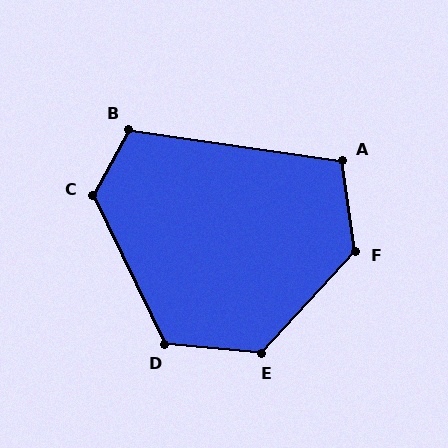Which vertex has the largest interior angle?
F, at approximately 129 degrees.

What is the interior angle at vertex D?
Approximately 121 degrees (obtuse).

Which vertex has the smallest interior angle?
A, at approximately 106 degrees.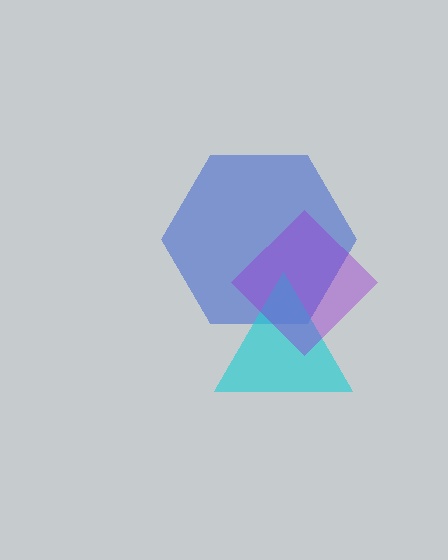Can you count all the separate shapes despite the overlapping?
Yes, there are 3 separate shapes.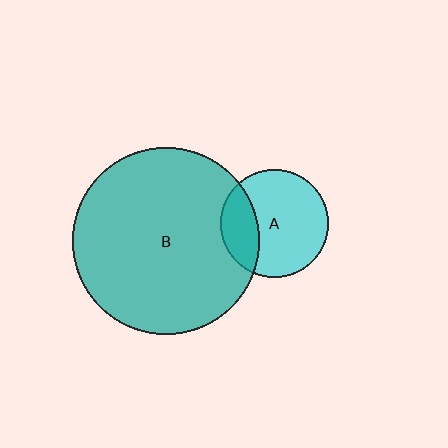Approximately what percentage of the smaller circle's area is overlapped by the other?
Approximately 25%.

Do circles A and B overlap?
Yes.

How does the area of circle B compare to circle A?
Approximately 3.0 times.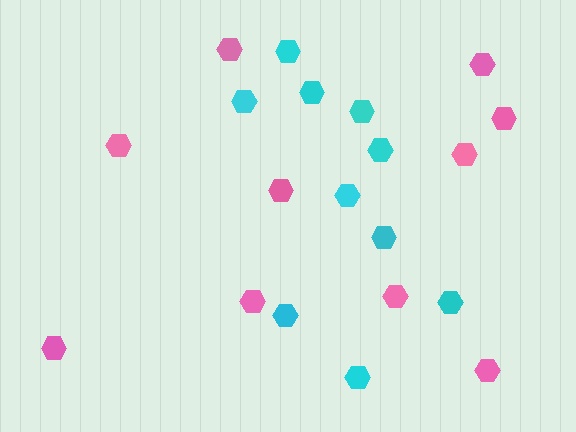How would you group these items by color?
There are 2 groups: one group of pink hexagons (10) and one group of cyan hexagons (10).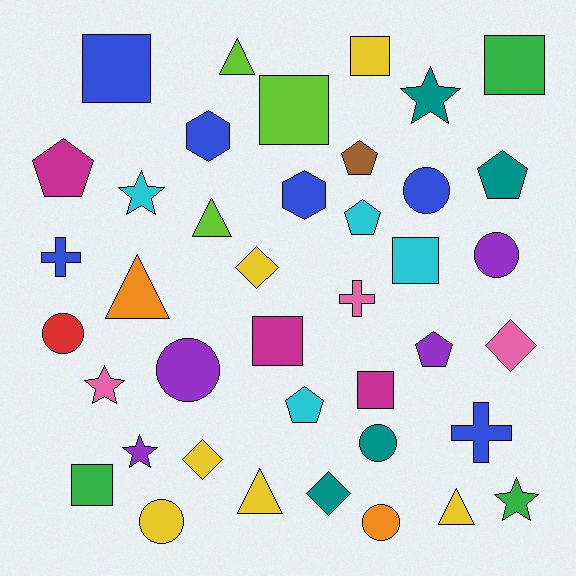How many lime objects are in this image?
There are 3 lime objects.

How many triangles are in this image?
There are 5 triangles.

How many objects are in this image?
There are 40 objects.